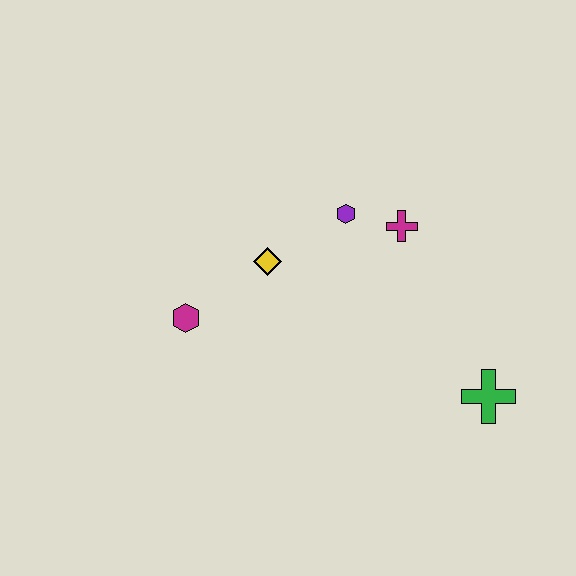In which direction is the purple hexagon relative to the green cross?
The purple hexagon is above the green cross.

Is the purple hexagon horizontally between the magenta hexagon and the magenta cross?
Yes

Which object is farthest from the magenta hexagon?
The green cross is farthest from the magenta hexagon.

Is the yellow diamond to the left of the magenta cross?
Yes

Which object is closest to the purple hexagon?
The magenta cross is closest to the purple hexagon.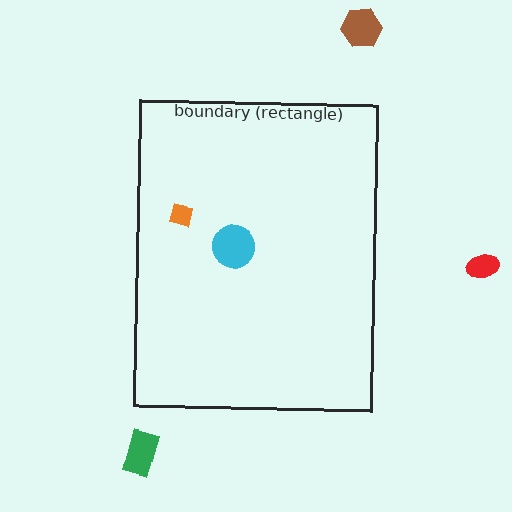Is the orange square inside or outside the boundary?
Inside.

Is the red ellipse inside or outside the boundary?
Outside.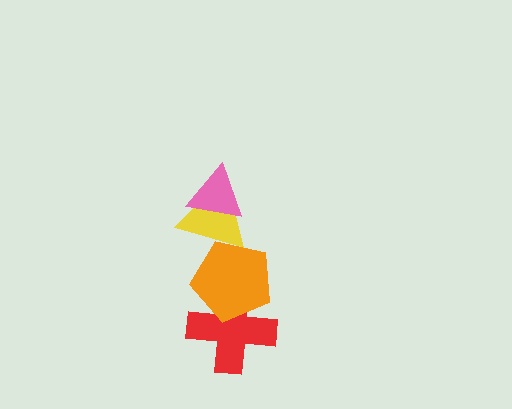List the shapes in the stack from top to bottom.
From top to bottom: the pink triangle, the yellow triangle, the orange pentagon, the red cross.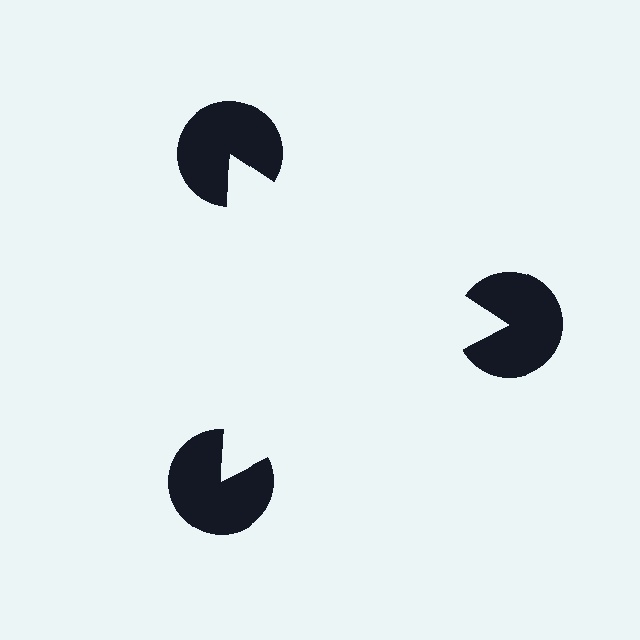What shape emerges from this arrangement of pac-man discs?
An illusory triangle — its edges are inferred from the aligned wedge cuts in the pac-man discs, not physically drawn.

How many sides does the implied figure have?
3 sides.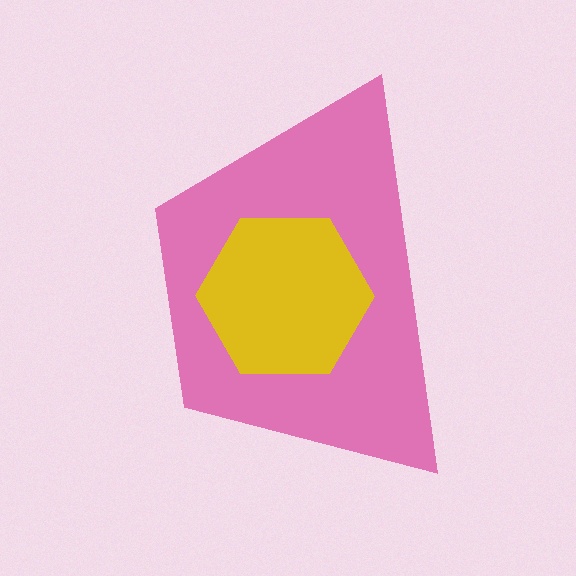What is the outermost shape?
The pink trapezoid.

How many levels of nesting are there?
2.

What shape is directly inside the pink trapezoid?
The yellow hexagon.